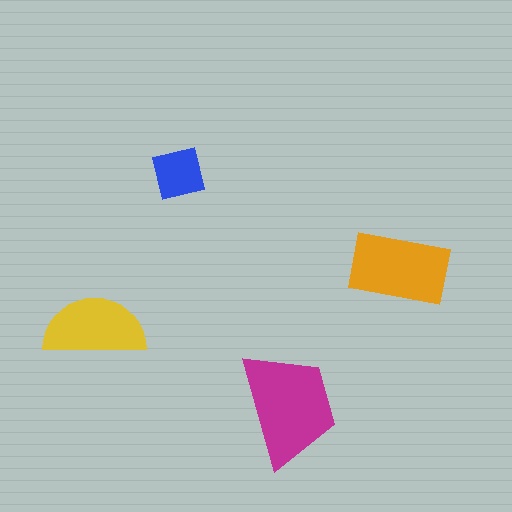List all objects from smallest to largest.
The blue square, the yellow semicircle, the orange rectangle, the magenta trapezoid.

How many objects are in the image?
There are 4 objects in the image.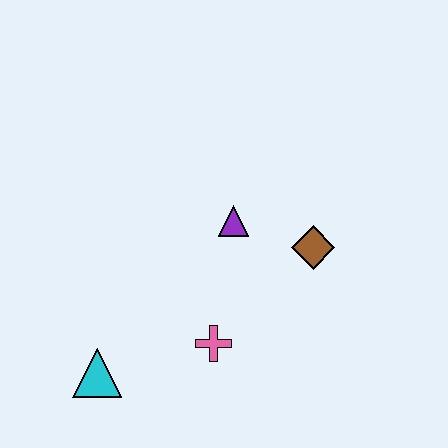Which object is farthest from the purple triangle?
The cyan triangle is farthest from the purple triangle.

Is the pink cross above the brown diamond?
No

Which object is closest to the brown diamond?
The purple triangle is closest to the brown diamond.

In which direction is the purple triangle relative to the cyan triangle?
The purple triangle is above the cyan triangle.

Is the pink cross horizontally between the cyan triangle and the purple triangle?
Yes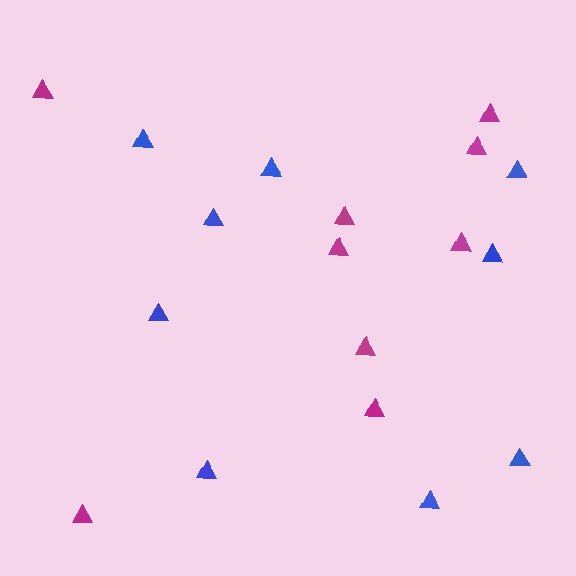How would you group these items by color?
There are 2 groups: one group of blue triangles (9) and one group of magenta triangles (9).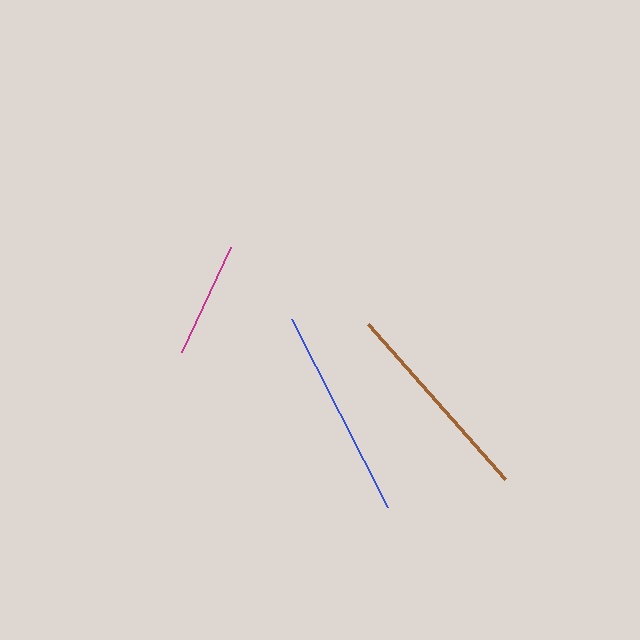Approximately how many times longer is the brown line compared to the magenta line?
The brown line is approximately 1.8 times the length of the magenta line.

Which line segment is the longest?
The blue line is the longest at approximately 211 pixels.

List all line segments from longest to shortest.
From longest to shortest: blue, brown, magenta.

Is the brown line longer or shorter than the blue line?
The blue line is longer than the brown line.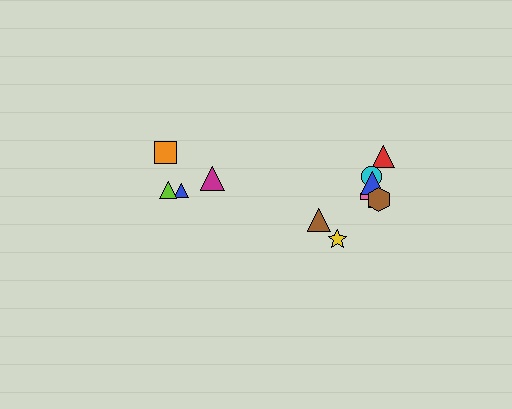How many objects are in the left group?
There are 4 objects.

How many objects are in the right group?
There are 7 objects.